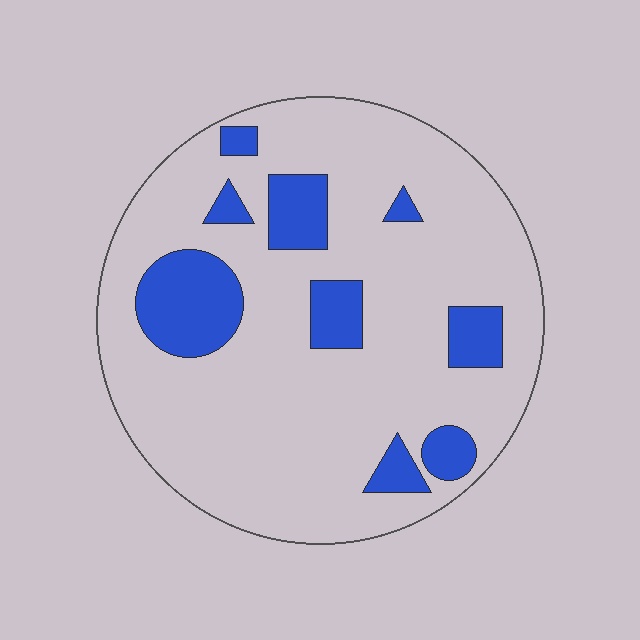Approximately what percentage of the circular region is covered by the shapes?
Approximately 20%.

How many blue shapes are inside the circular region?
9.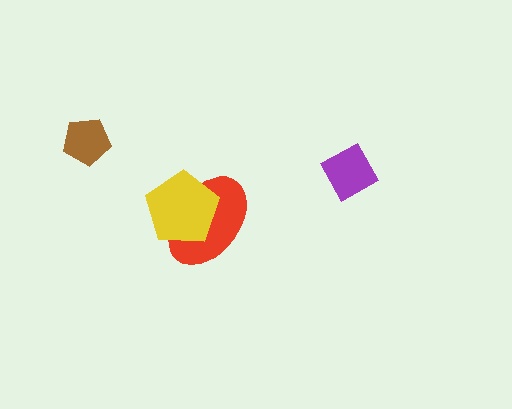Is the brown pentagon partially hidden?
No, no other shape covers it.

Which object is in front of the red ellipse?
The yellow pentagon is in front of the red ellipse.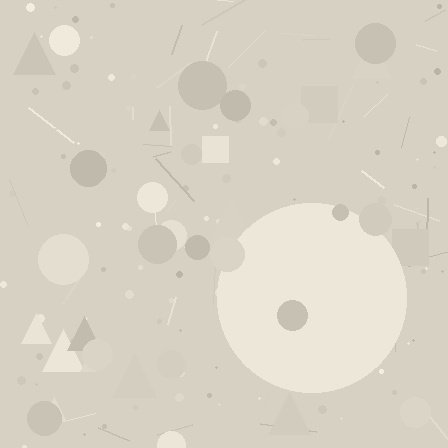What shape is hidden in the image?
A circle is hidden in the image.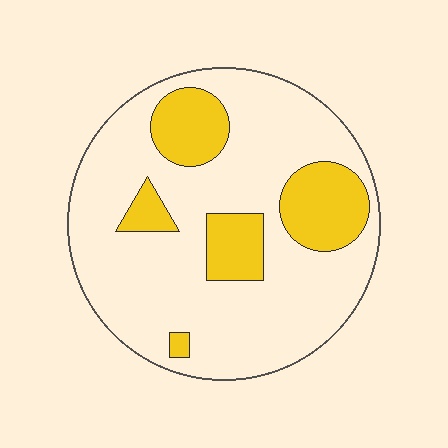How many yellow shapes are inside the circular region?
5.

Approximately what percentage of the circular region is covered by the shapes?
Approximately 25%.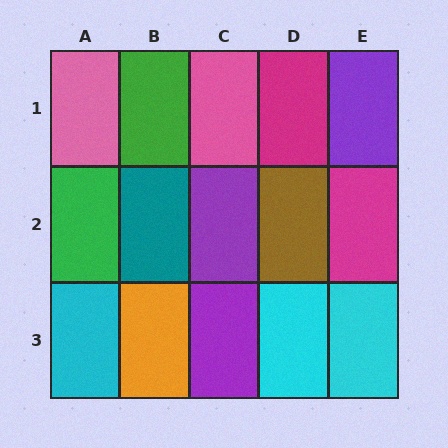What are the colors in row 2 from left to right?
Green, teal, purple, brown, magenta.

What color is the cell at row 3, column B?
Orange.